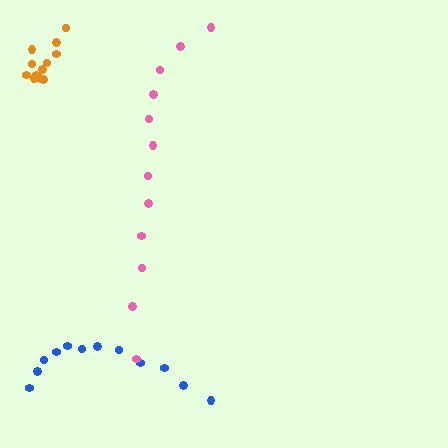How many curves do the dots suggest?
There are 3 distinct paths.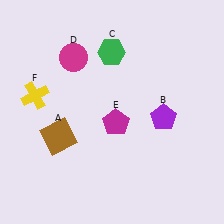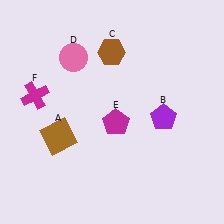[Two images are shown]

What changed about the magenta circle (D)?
In Image 1, D is magenta. In Image 2, it changed to pink.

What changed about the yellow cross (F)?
In Image 1, F is yellow. In Image 2, it changed to magenta.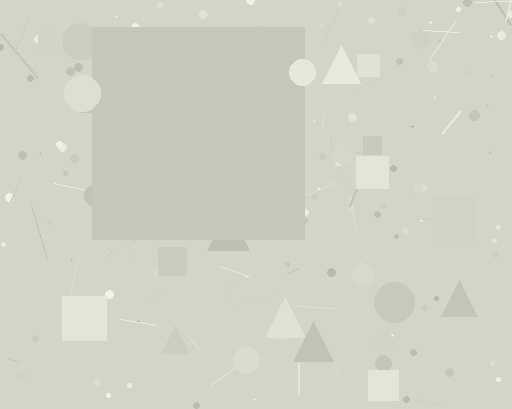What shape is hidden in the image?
A square is hidden in the image.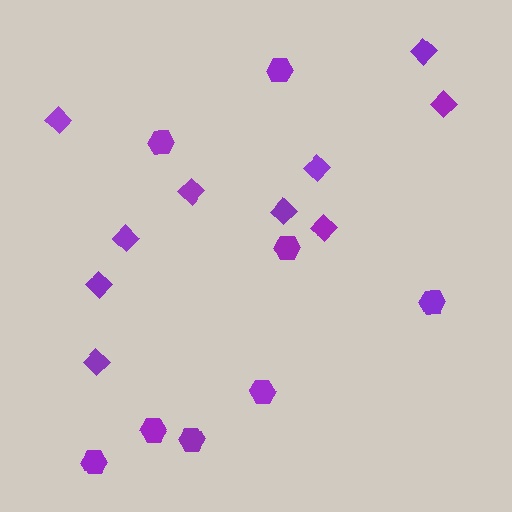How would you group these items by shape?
There are 2 groups: one group of hexagons (8) and one group of diamonds (10).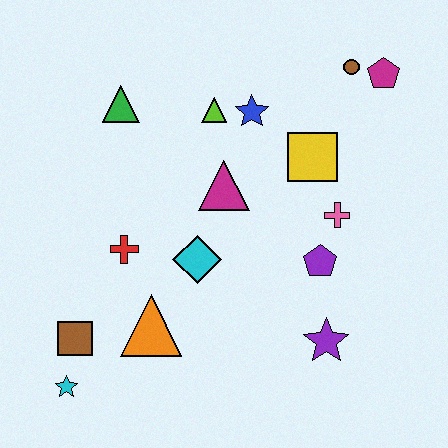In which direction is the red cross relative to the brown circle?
The red cross is to the left of the brown circle.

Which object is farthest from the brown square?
The magenta pentagon is farthest from the brown square.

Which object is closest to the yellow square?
The pink cross is closest to the yellow square.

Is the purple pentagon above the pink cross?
No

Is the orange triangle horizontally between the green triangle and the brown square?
No